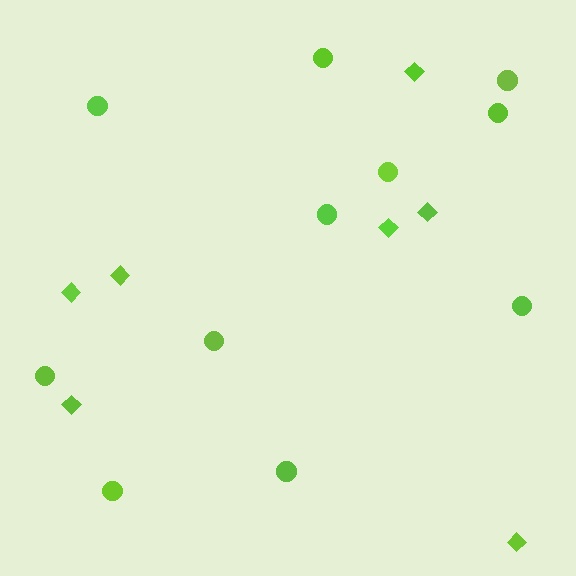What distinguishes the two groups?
There are 2 groups: one group of circles (11) and one group of diamonds (7).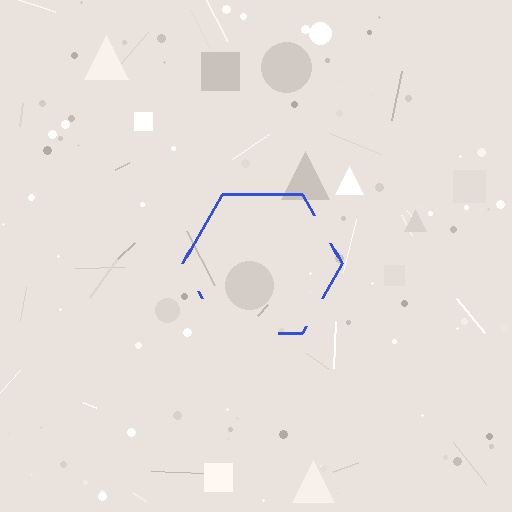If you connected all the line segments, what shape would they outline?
They would outline a hexagon.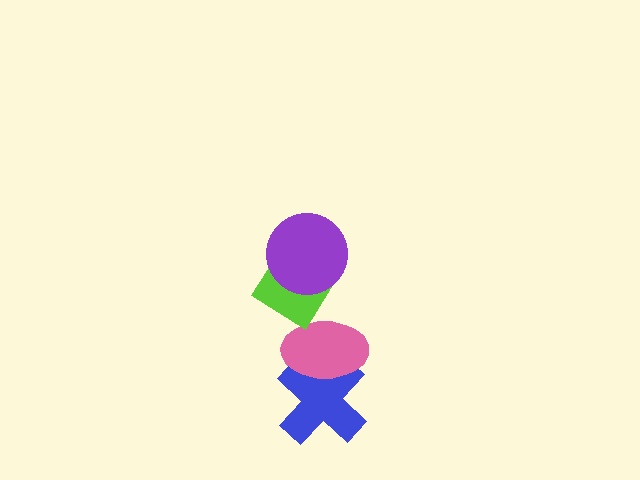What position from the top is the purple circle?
The purple circle is 1st from the top.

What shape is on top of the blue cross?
The pink ellipse is on top of the blue cross.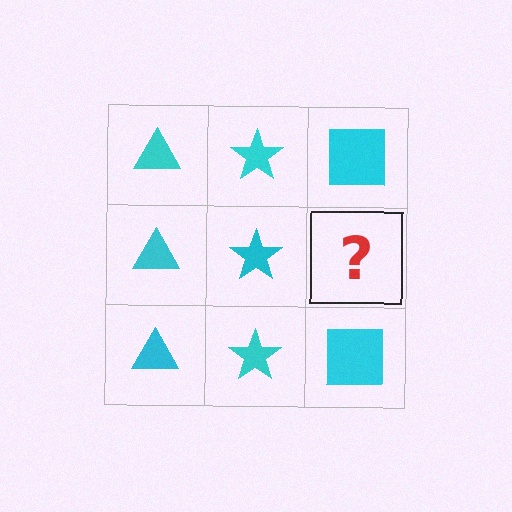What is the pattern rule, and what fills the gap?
The rule is that each column has a consistent shape. The gap should be filled with a cyan square.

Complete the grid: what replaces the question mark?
The question mark should be replaced with a cyan square.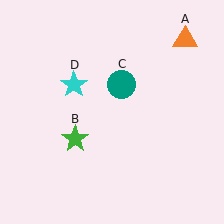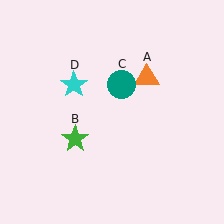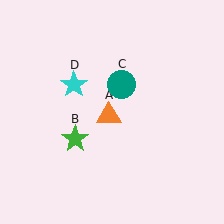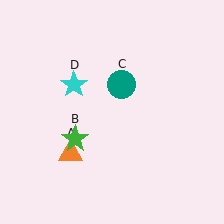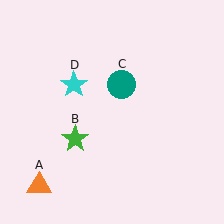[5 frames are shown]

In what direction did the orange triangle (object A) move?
The orange triangle (object A) moved down and to the left.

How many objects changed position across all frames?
1 object changed position: orange triangle (object A).